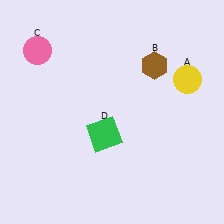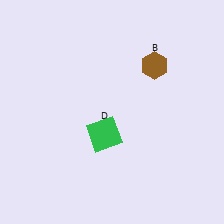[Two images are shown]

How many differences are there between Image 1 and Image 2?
There are 2 differences between the two images.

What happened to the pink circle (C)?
The pink circle (C) was removed in Image 2. It was in the top-left area of Image 1.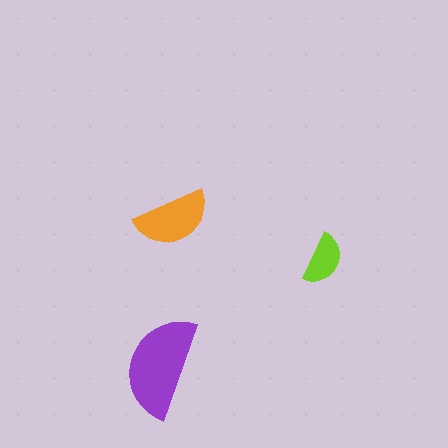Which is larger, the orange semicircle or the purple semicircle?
The purple one.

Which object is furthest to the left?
The purple semicircle is leftmost.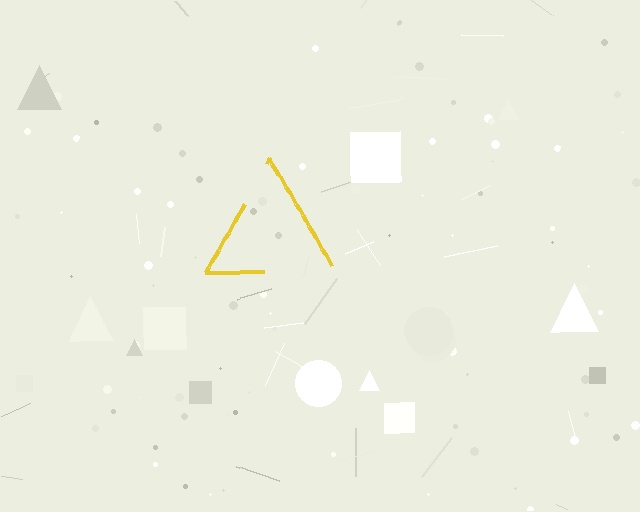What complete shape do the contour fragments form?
The contour fragments form a triangle.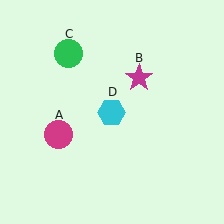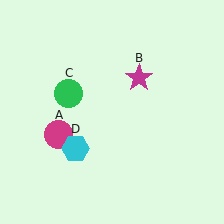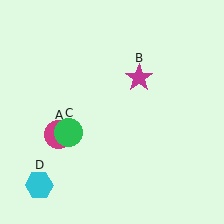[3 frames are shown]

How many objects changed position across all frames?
2 objects changed position: green circle (object C), cyan hexagon (object D).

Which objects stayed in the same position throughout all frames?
Magenta circle (object A) and magenta star (object B) remained stationary.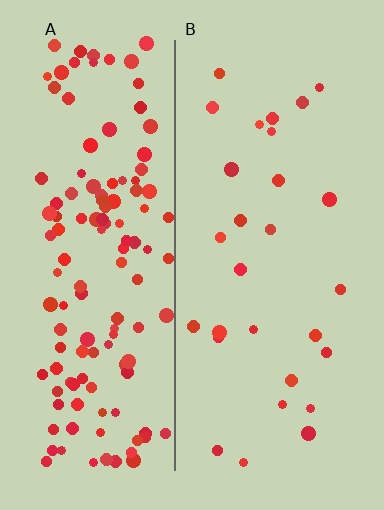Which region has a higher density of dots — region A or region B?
A (the left).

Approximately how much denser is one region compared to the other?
Approximately 4.6× — region A over region B.